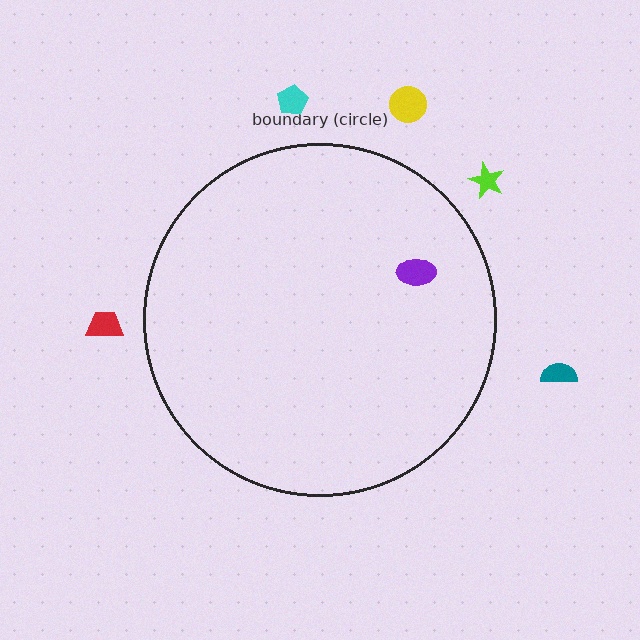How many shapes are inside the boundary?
1 inside, 5 outside.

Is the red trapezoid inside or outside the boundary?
Outside.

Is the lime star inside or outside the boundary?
Outside.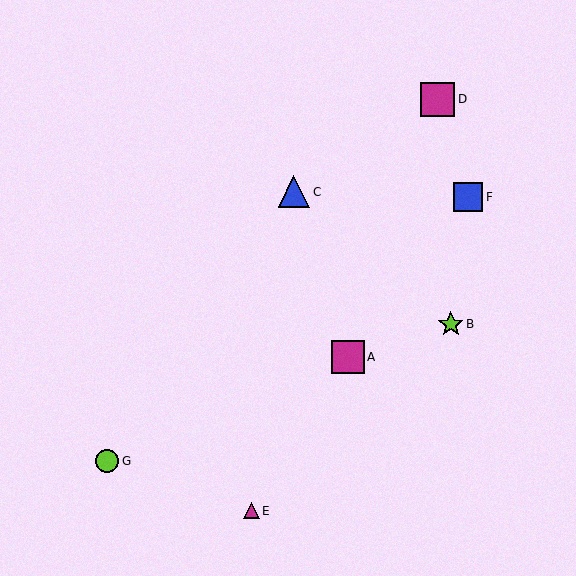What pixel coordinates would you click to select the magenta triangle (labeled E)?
Click at (251, 511) to select the magenta triangle E.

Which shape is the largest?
The magenta square (labeled D) is the largest.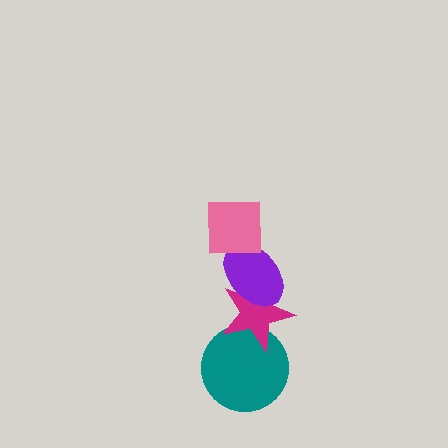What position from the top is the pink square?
The pink square is 1st from the top.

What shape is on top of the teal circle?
The magenta star is on top of the teal circle.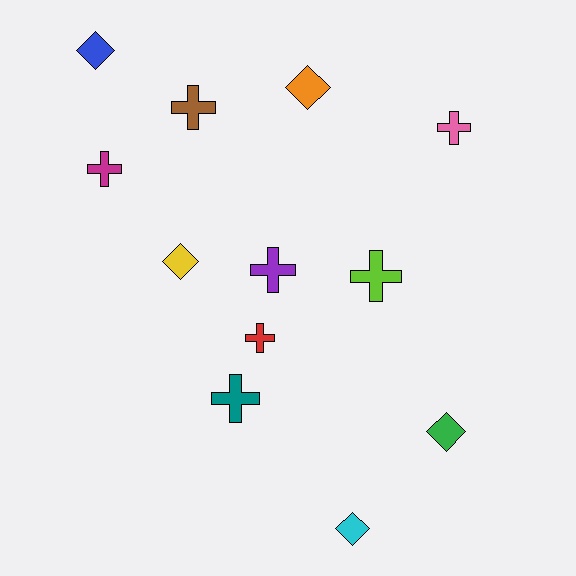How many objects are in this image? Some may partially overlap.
There are 12 objects.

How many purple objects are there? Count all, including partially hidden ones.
There is 1 purple object.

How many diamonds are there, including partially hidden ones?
There are 5 diamonds.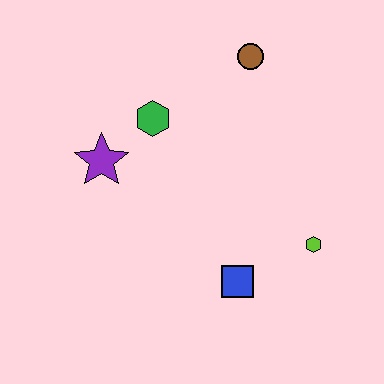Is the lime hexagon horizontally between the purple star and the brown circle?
No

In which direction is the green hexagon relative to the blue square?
The green hexagon is above the blue square.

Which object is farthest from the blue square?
The brown circle is farthest from the blue square.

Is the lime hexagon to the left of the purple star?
No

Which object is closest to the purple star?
The green hexagon is closest to the purple star.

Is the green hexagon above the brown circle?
No